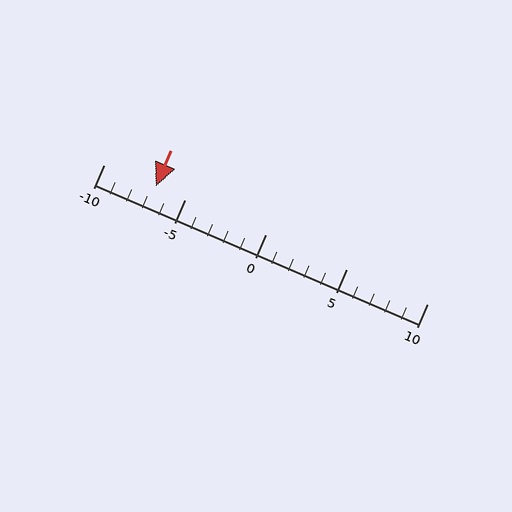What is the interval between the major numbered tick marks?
The major tick marks are spaced 5 units apart.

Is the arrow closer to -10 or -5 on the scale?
The arrow is closer to -5.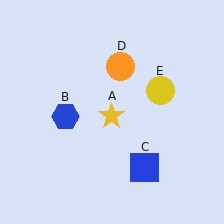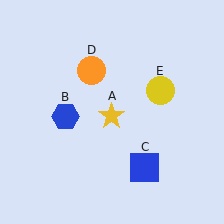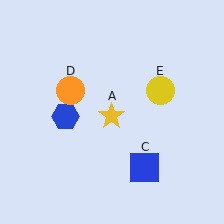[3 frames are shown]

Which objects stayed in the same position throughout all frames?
Yellow star (object A) and blue hexagon (object B) and blue square (object C) and yellow circle (object E) remained stationary.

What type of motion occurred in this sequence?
The orange circle (object D) rotated counterclockwise around the center of the scene.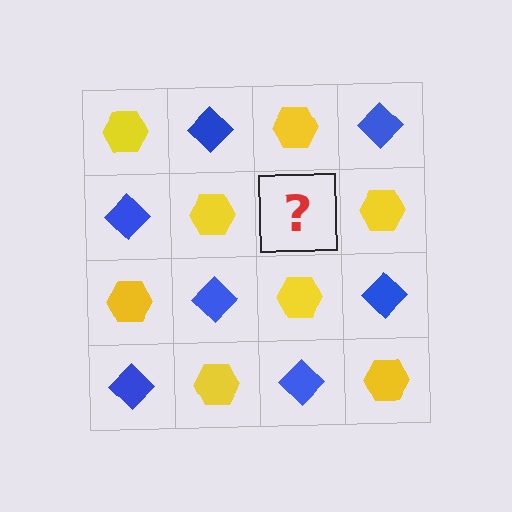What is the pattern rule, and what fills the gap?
The rule is that it alternates yellow hexagon and blue diamond in a checkerboard pattern. The gap should be filled with a blue diamond.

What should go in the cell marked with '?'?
The missing cell should contain a blue diamond.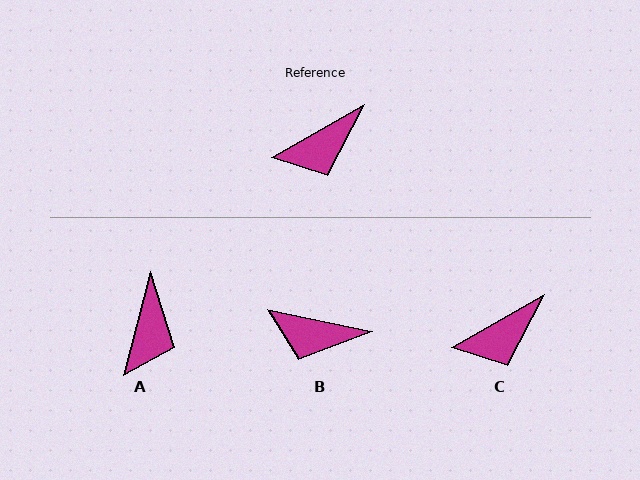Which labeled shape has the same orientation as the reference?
C.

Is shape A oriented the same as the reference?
No, it is off by about 46 degrees.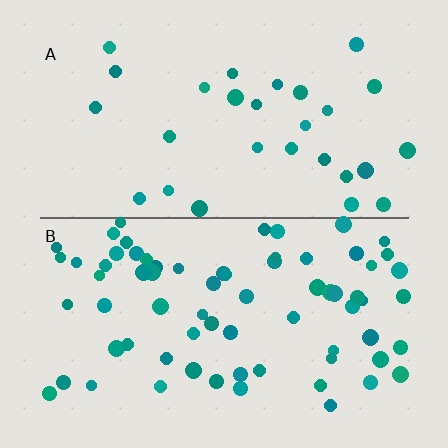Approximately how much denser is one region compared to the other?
Approximately 2.5× — region B over region A.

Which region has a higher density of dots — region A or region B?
B (the bottom).